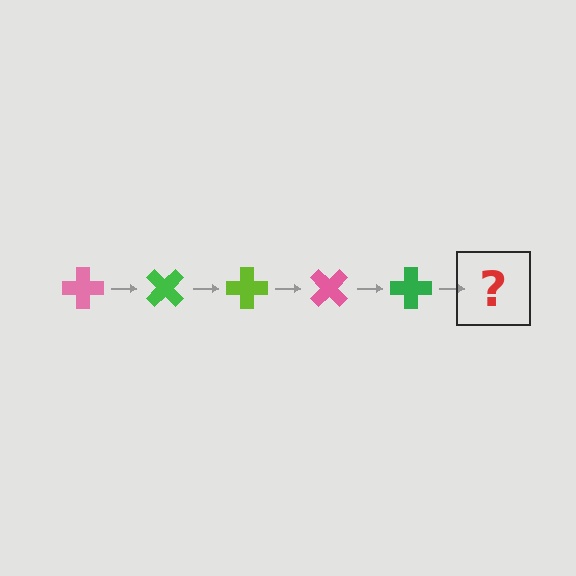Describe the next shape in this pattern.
It should be a lime cross, rotated 225 degrees from the start.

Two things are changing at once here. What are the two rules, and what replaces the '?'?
The two rules are that it rotates 45 degrees each step and the color cycles through pink, green, and lime. The '?' should be a lime cross, rotated 225 degrees from the start.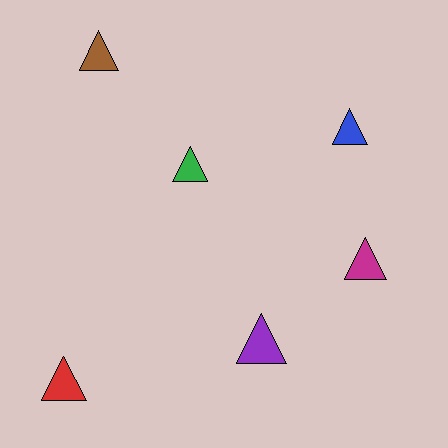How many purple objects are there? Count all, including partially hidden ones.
There is 1 purple object.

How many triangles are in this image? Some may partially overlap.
There are 6 triangles.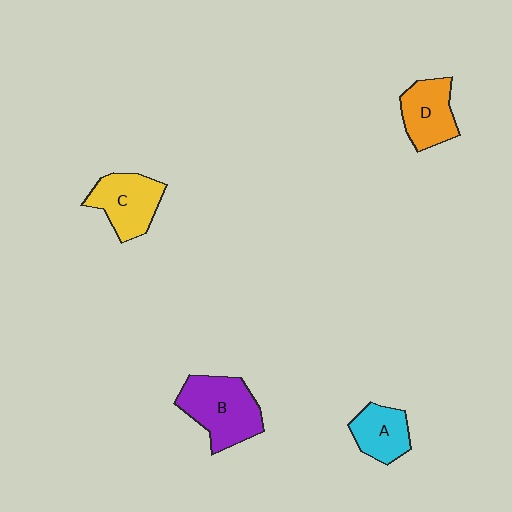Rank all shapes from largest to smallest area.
From largest to smallest: B (purple), C (yellow), D (orange), A (cyan).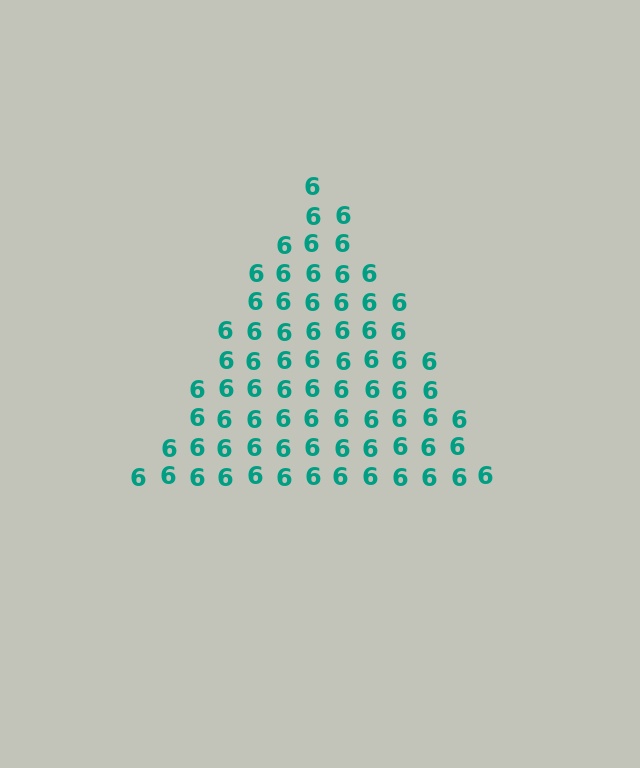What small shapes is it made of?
It is made of small digit 6's.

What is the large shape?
The large shape is a triangle.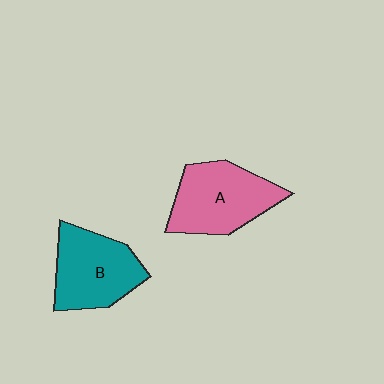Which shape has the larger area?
Shape A (pink).